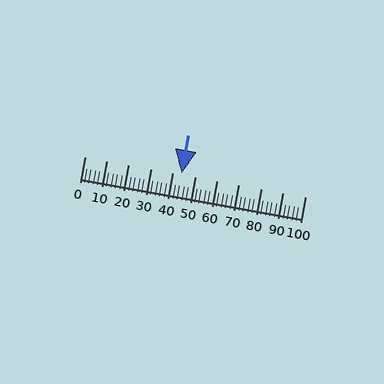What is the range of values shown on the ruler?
The ruler shows values from 0 to 100.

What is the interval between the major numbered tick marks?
The major tick marks are spaced 10 units apart.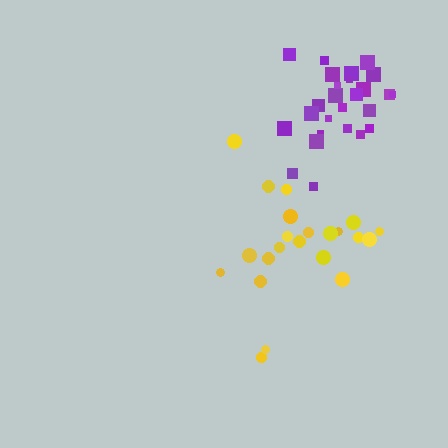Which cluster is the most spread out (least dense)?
Yellow.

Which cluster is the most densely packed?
Purple.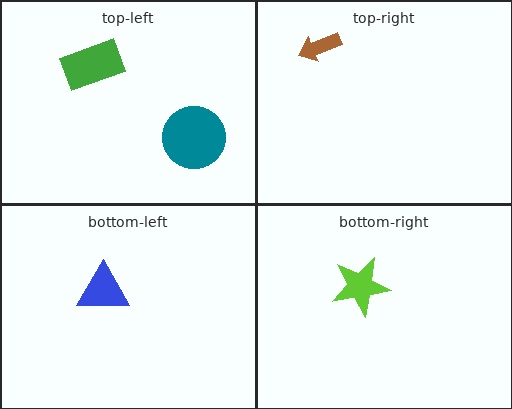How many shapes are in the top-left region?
2.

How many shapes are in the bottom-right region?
1.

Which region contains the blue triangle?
The bottom-left region.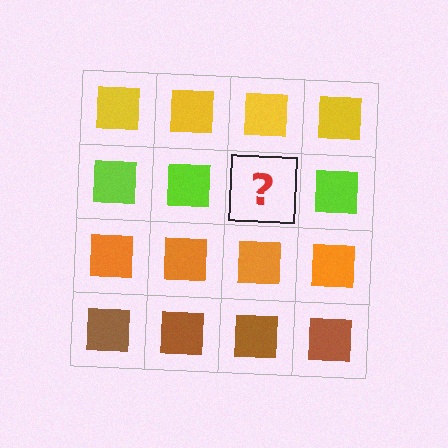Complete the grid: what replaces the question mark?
The question mark should be replaced with a lime square.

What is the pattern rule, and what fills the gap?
The rule is that each row has a consistent color. The gap should be filled with a lime square.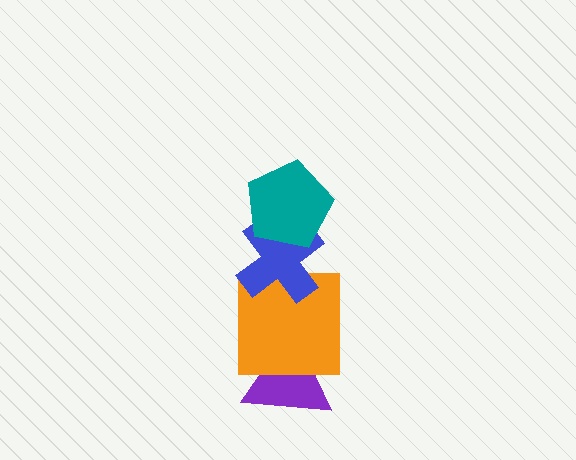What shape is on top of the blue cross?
The teal pentagon is on top of the blue cross.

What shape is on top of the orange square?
The blue cross is on top of the orange square.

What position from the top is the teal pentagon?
The teal pentagon is 1st from the top.